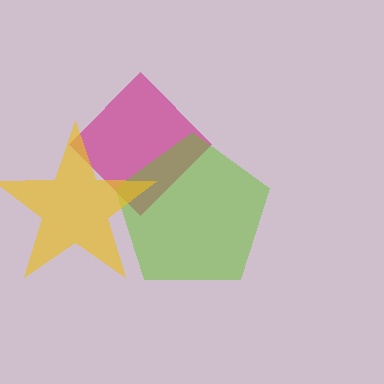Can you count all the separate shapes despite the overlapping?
Yes, there are 3 separate shapes.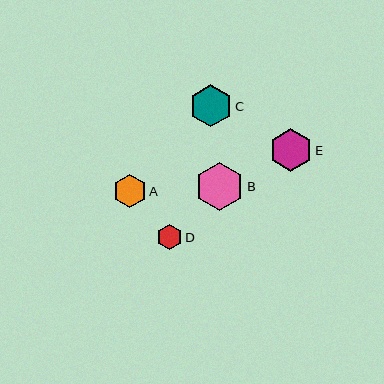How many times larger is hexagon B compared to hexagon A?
Hexagon B is approximately 1.4 times the size of hexagon A.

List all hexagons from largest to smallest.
From largest to smallest: B, C, E, A, D.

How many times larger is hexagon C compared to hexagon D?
Hexagon C is approximately 1.7 times the size of hexagon D.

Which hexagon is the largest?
Hexagon B is the largest with a size of approximately 48 pixels.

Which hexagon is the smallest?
Hexagon D is the smallest with a size of approximately 25 pixels.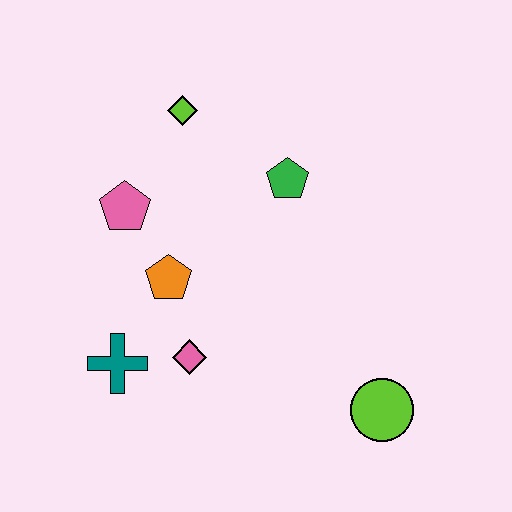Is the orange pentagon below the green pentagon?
Yes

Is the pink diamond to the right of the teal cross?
Yes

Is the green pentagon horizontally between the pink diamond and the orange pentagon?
No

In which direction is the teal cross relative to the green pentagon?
The teal cross is below the green pentagon.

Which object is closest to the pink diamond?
The teal cross is closest to the pink diamond.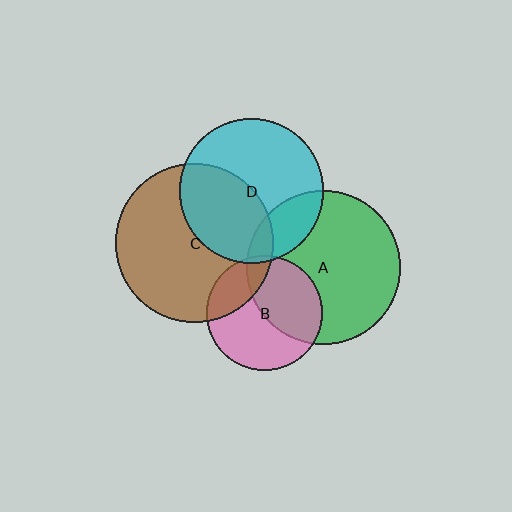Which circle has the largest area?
Circle C (brown).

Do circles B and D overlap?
Yes.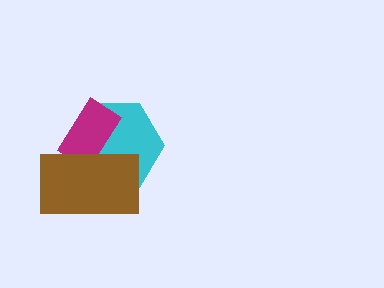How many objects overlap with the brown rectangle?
2 objects overlap with the brown rectangle.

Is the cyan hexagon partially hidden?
Yes, it is partially covered by another shape.